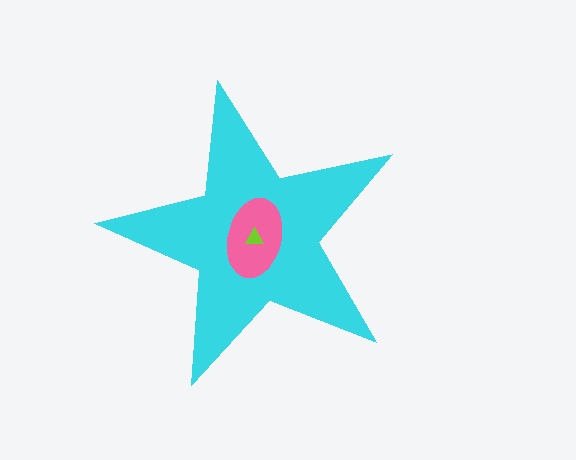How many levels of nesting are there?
3.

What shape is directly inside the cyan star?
The pink ellipse.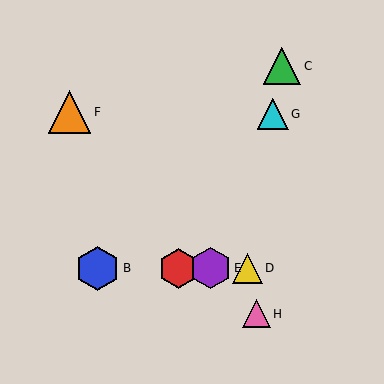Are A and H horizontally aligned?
No, A is at y≈268 and H is at y≈314.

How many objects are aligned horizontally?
4 objects (A, B, D, E) are aligned horizontally.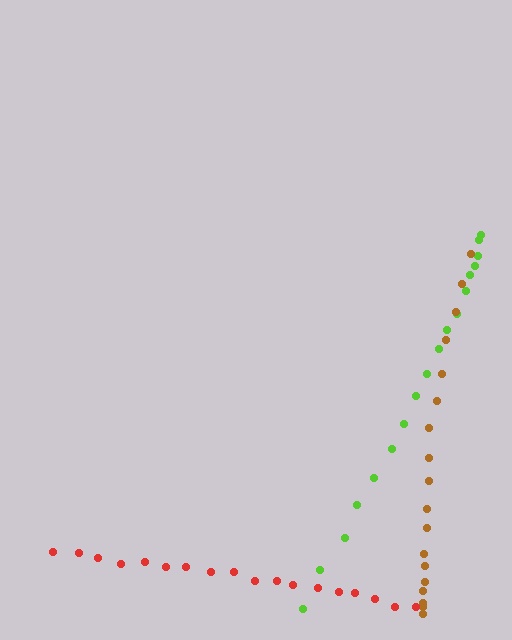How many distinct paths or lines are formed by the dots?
There are 3 distinct paths.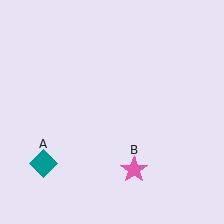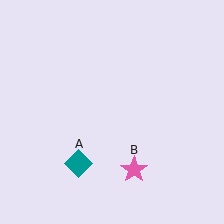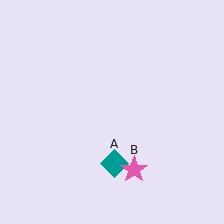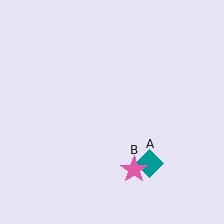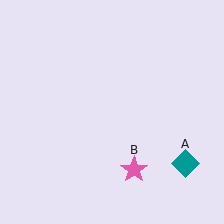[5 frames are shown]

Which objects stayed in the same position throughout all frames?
Pink star (object B) remained stationary.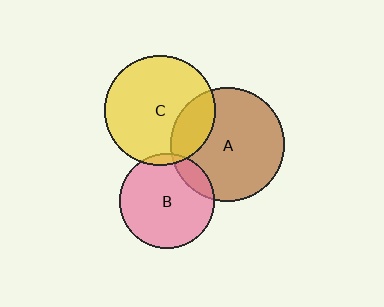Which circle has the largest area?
Circle A (brown).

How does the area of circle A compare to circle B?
Approximately 1.4 times.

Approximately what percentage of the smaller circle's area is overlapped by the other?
Approximately 20%.